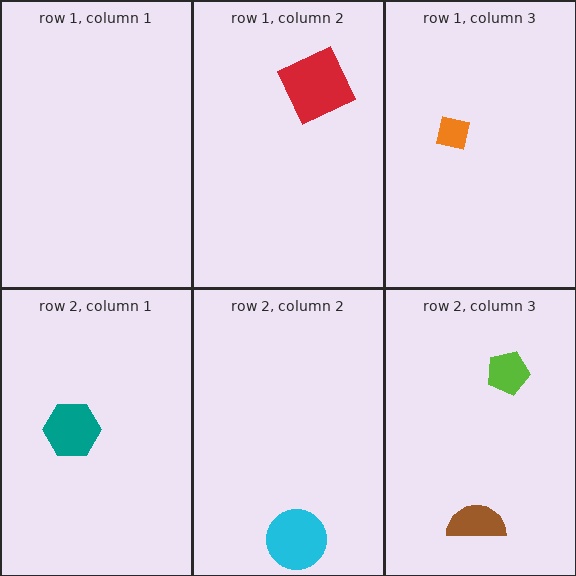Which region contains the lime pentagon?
The row 2, column 3 region.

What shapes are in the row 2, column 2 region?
The cyan circle.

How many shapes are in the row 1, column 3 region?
1.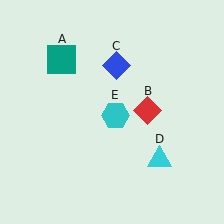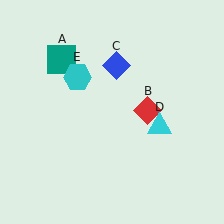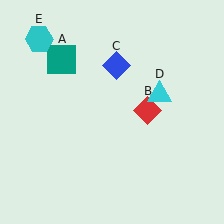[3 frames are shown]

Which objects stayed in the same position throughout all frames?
Teal square (object A) and red diamond (object B) and blue diamond (object C) remained stationary.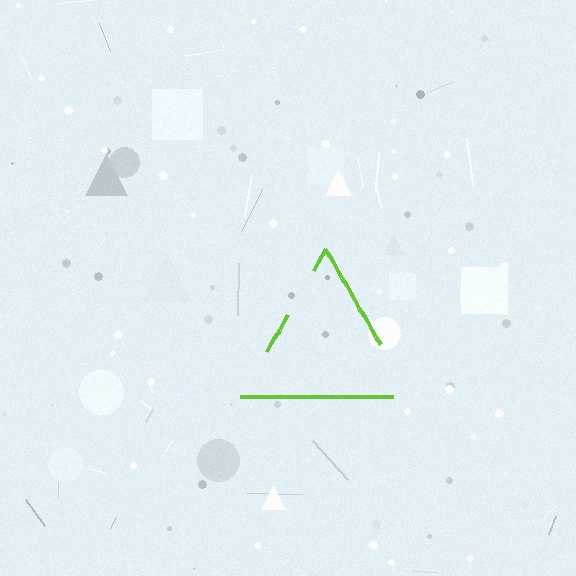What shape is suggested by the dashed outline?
The dashed outline suggests a triangle.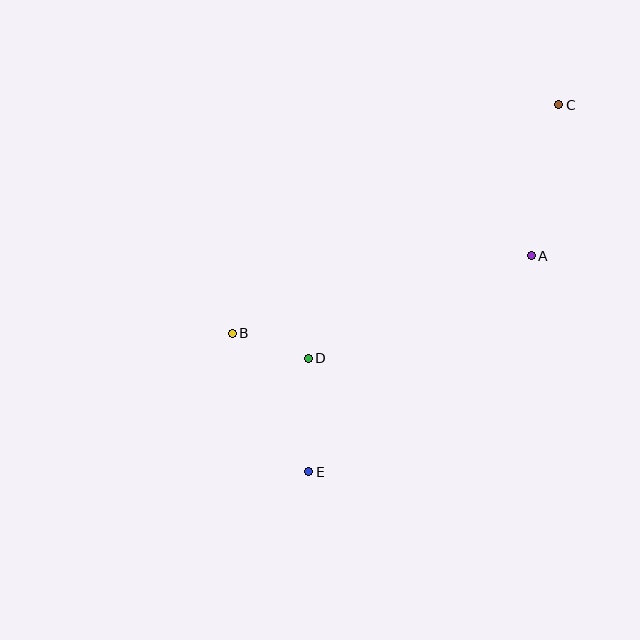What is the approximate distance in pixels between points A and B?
The distance between A and B is approximately 309 pixels.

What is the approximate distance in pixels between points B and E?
The distance between B and E is approximately 158 pixels.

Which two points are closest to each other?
Points B and D are closest to each other.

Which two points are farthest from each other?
Points C and E are farthest from each other.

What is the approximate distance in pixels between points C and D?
The distance between C and D is approximately 356 pixels.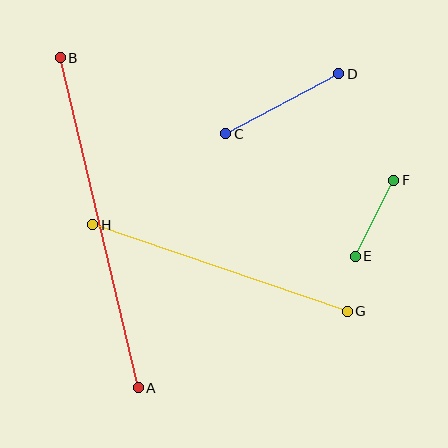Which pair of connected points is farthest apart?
Points A and B are farthest apart.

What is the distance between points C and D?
The distance is approximately 128 pixels.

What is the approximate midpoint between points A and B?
The midpoint is at approximately (99, 223) pixels.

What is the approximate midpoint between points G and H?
The midpoint is at approximately (220, 268) pixels.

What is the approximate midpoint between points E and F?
The midpoint is at approximately (374, 218) pixels.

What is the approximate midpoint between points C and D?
The midpoint is at approximately (282, 104) pixels.